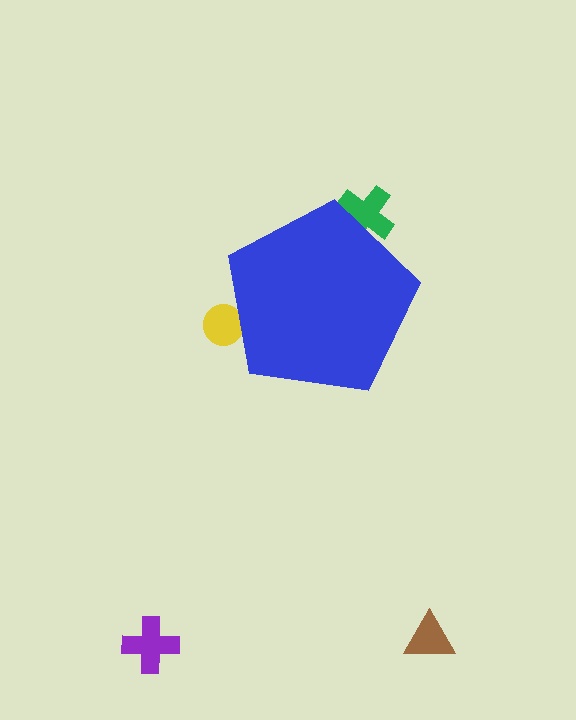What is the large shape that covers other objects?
A blue pentagon.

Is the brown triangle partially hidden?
No, the brown triangle is fully visible.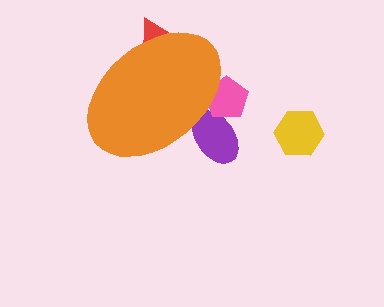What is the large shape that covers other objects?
An orange ellipse.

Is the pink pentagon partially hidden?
Yes, the pink pentagon is partially hidden behind the orange ellipse.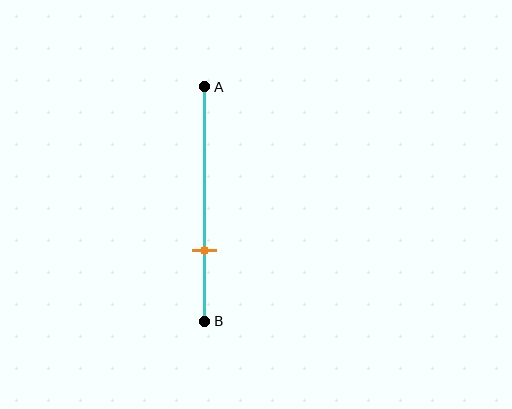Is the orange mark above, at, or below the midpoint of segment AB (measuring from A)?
The orange mark is below the midpoint of segment AB.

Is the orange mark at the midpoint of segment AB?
No, the mark is at about 70% from A, not at the 50% midpoint.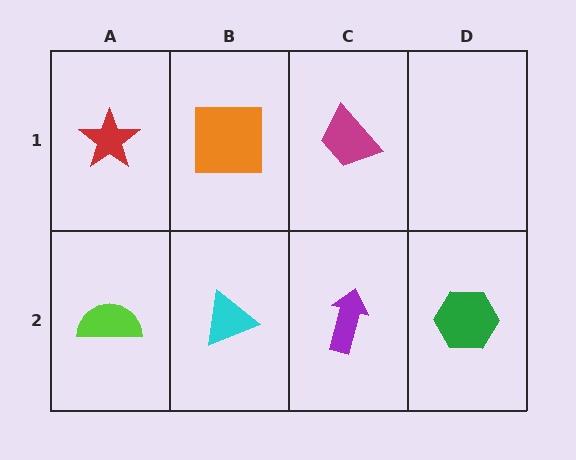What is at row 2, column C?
A purple arrow.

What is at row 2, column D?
A green hexagon.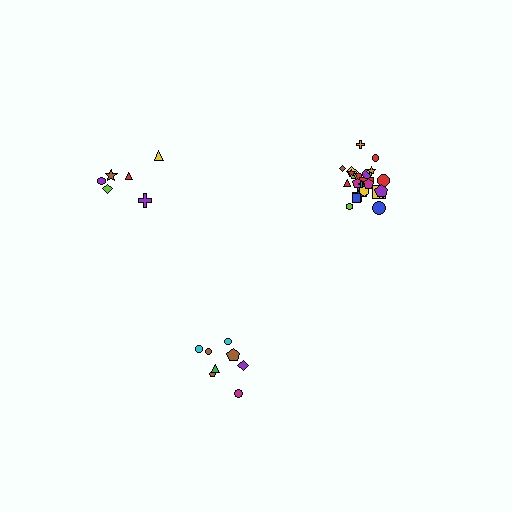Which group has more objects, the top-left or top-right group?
The top-right group.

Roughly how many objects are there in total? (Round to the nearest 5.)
Roughly 40 objects in total.